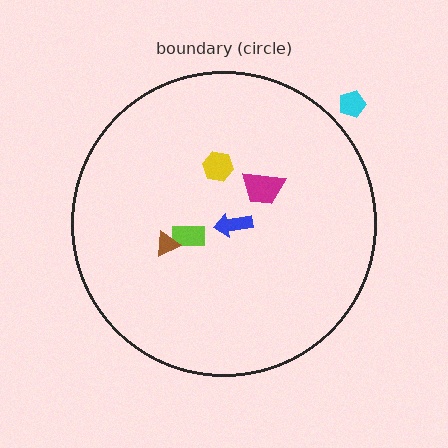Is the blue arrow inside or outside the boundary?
Inside.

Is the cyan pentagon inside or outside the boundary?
Outside.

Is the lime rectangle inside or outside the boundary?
Inside.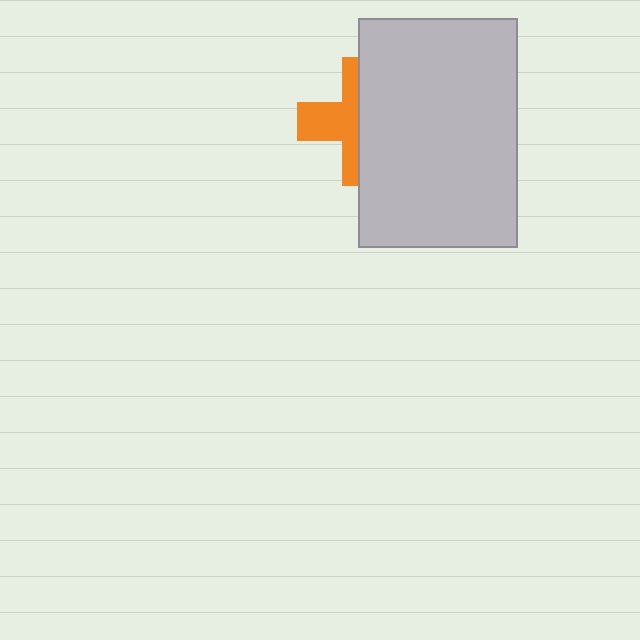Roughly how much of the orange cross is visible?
A small part of it is visible (roughly 44%).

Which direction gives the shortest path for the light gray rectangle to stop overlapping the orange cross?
Moving right gives the shortest separation.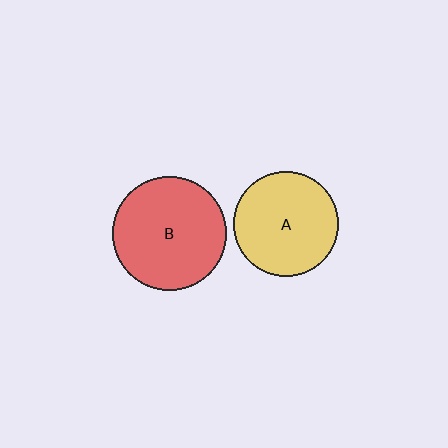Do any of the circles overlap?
No, none of the circles overlap.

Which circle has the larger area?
Circle B (red).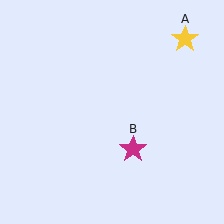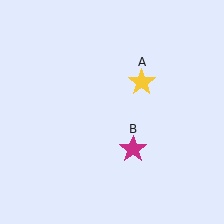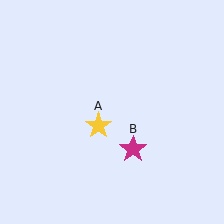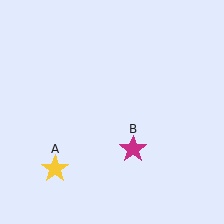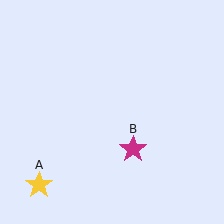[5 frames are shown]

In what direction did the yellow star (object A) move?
The yellow star (object A) moved down and to the left.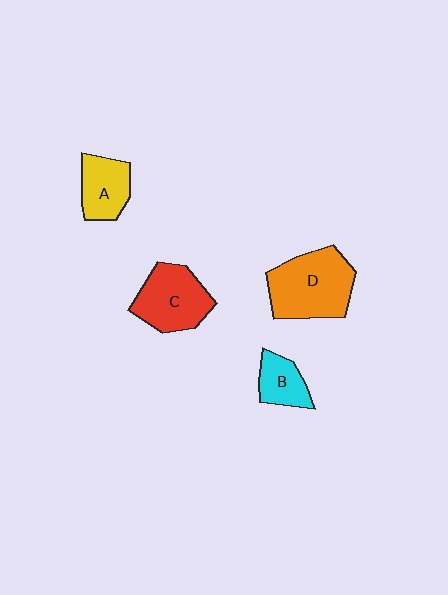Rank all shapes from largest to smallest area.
From largest to smallest: D (orange), C (red), A (yellow), B (cyan).